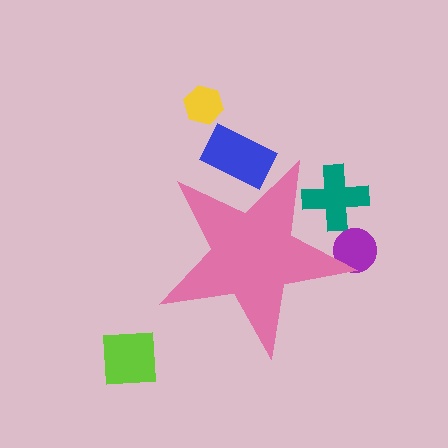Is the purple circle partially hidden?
Yes, the purple circle is partially hidden behind the pink star.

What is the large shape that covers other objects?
A pink star.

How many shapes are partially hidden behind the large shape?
3 shapes are partially hidden.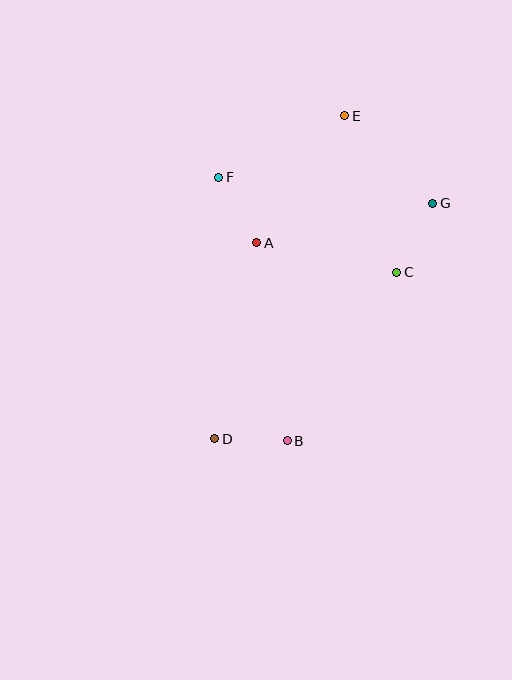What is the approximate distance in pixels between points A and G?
The distance between A and G is approximately 180 pixels.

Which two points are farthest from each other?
Points D and E are farthest from each other.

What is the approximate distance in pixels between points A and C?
The distance between A and C is approximately 143 pixels.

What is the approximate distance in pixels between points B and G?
The distance between B and G is approximately 279 pixels.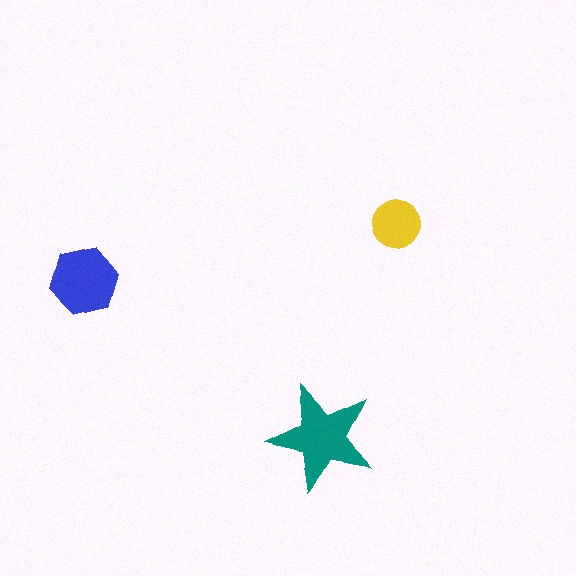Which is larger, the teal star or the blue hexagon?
The teal star.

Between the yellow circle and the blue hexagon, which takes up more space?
The blue hexagon.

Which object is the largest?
The teal star.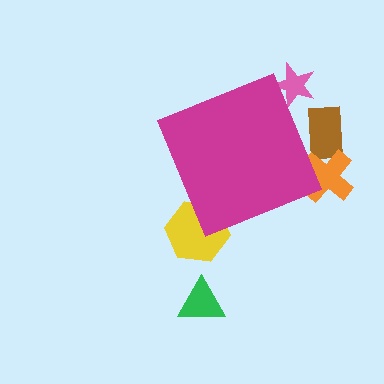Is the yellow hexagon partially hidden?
Yes, the yellow hexagon is partially hidden behind the magenta diamond.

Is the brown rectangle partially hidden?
Yes, the brown rectangle is partially hidden behind the magenta diamond.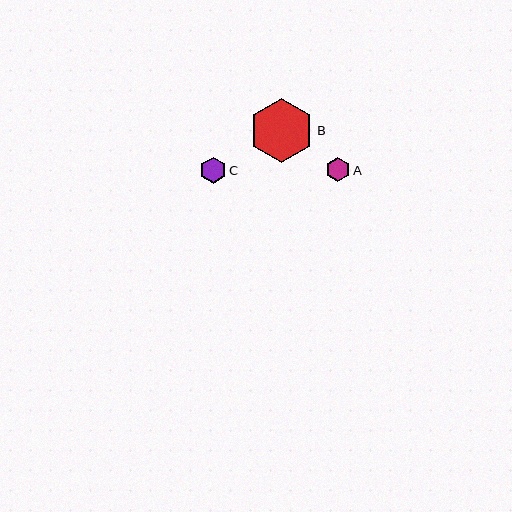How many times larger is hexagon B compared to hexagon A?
Hexagon B is approximately 2.6 times the size of hexagon A.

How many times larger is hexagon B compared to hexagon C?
Hexagon B is approximately 2.5 times the size of hexagon C.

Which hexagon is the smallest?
Hexagon A is the smallest with a size of approximately 25 pixels.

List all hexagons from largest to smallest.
From largest to smallest: B, C, A.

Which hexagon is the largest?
Hexagon B is the largest with a size of approximately 65 pixels.